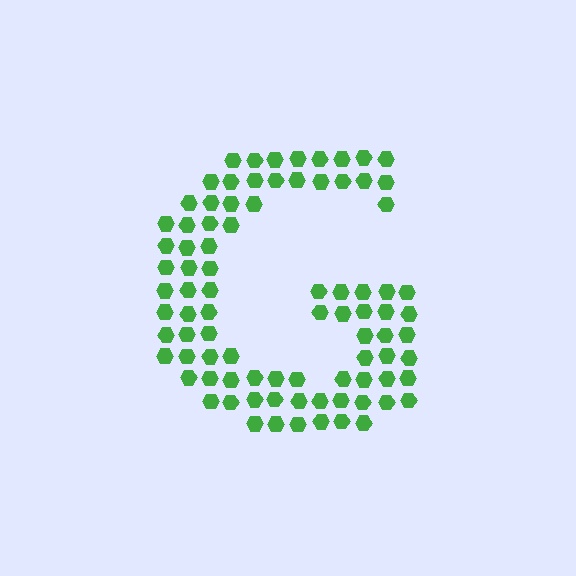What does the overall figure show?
The overall figure shows the letter G.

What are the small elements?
The small elements are hexagons.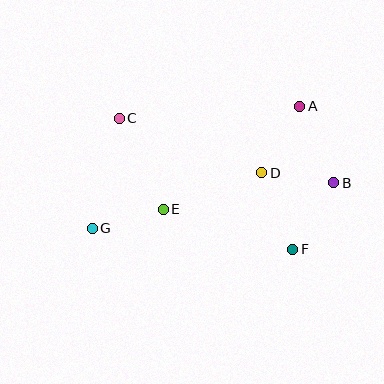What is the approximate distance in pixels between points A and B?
The distance between A and B is approximately 84 pixels.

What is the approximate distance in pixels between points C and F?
The distance between C and F is approximately 217 pixels.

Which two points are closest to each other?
Points B and D are closest to each other.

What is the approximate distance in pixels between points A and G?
The distance between A and G is approximately 241 pixels.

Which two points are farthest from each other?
Points B and G are farthest from each other.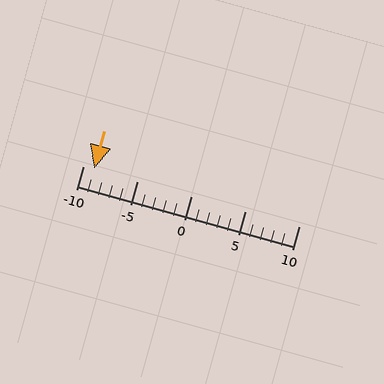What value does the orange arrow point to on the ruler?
The orange arrow points to approximately -9.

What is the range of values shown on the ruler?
The ruler shows values from -10 to 10.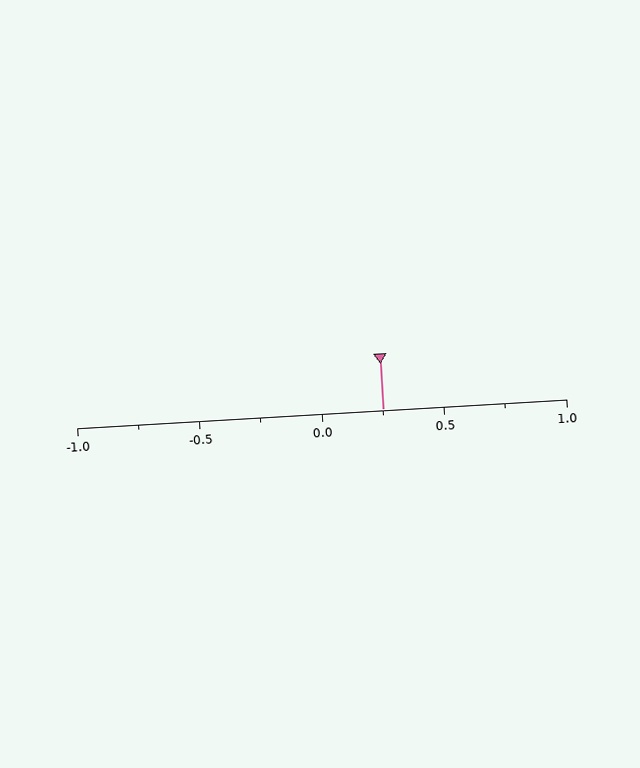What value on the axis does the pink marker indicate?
The marker indicates approximately 0.25.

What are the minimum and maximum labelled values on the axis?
The axis runs from -1.0 to 1.0.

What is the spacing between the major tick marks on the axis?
The major ticks are spaced 0.5 apart.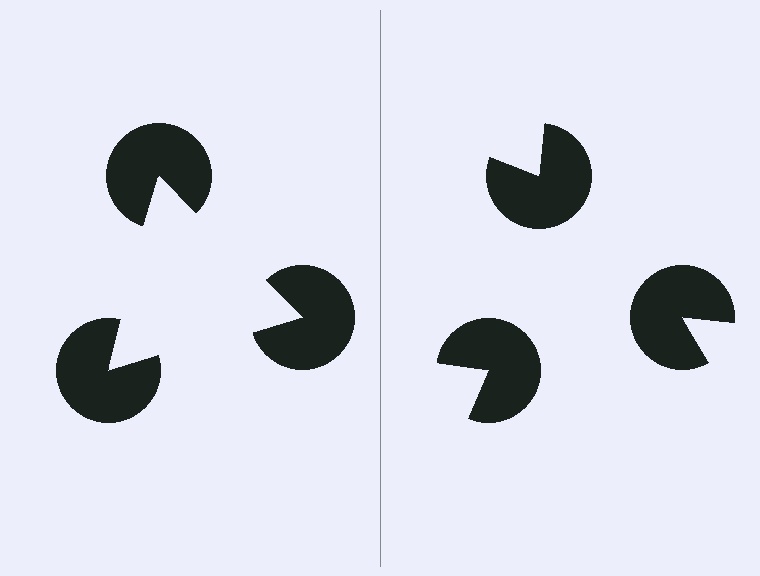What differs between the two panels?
The pac-man discs are positioned identically on both sides; only the wedge orientations differ. On the left they align to a triangle; on the right they are misaligned.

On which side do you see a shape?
An illusory triangle appears on the left side. On the right side the wedge cuts are rotated, so no coherent shape forms.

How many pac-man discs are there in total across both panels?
6 — 3 on each side.